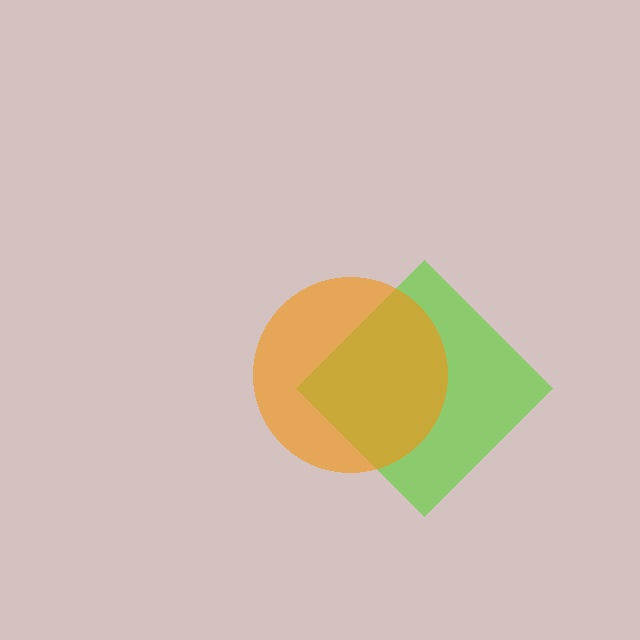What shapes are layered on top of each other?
The layered shapes are: a lime diamond, an orange circle.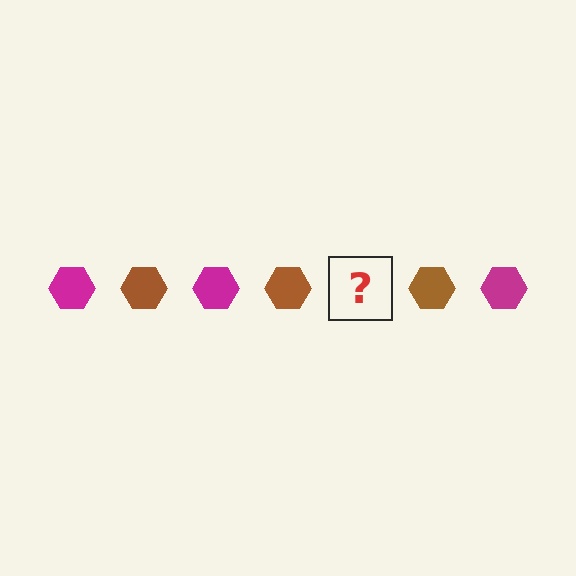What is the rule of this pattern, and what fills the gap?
The rule is that the pattern cycles through magenta, brown hexagons. The gap should be filled with a magenta hexagon.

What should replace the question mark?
The question mark should be replaced with a magenta hexagon.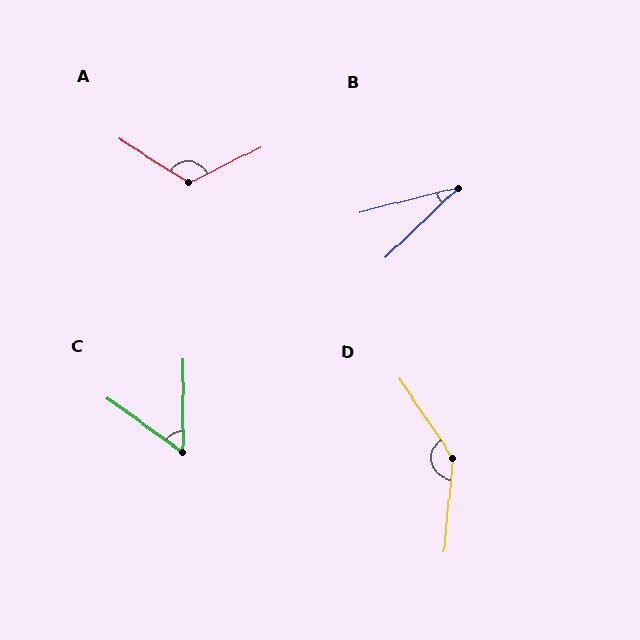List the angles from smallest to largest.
B (30°), C (54°), A (121°), D (141°).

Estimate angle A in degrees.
Approximately 121 degrees.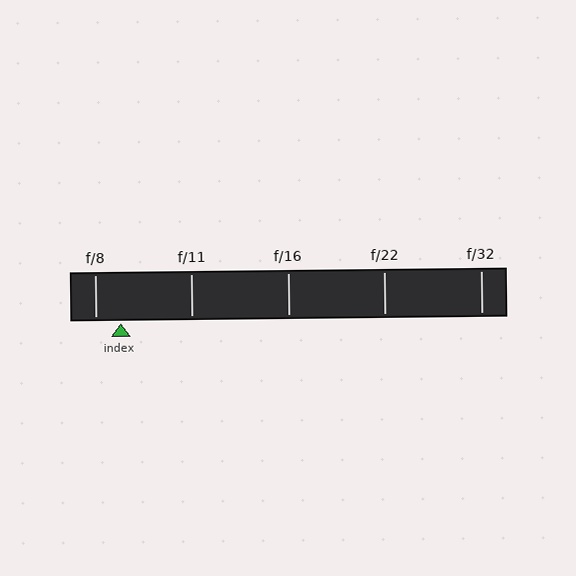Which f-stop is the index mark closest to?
The index mark is closest to f/8.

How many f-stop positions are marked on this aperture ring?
There are 5 f-stop positions marked.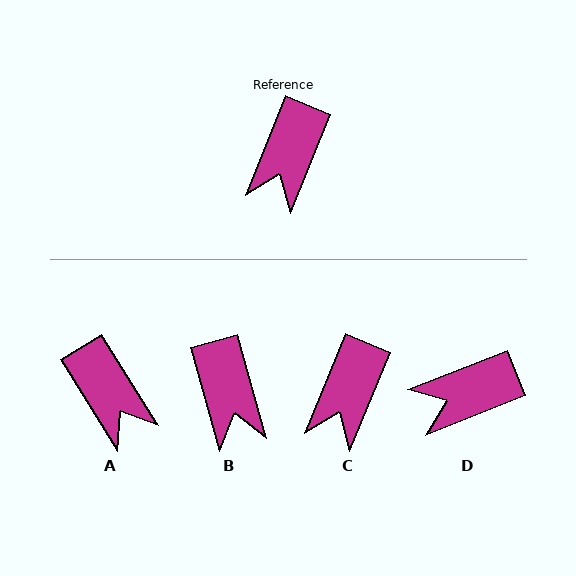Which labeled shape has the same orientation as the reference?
C.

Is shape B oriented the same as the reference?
No, it is off by about 38 degrees.